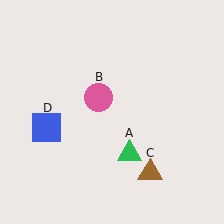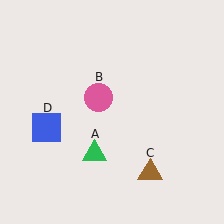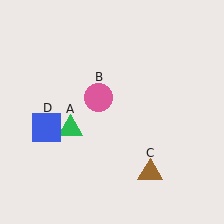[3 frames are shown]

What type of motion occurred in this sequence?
The green triangle (object A) rotated clockwise around the center of the scene.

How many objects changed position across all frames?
1 object changed position: green triangle (object A).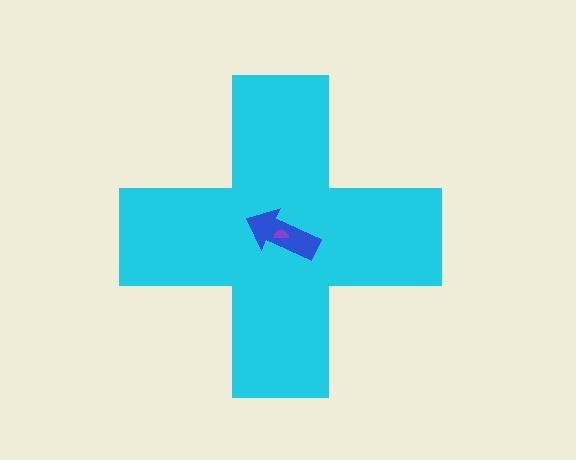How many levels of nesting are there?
3.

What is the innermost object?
The purple semicircle.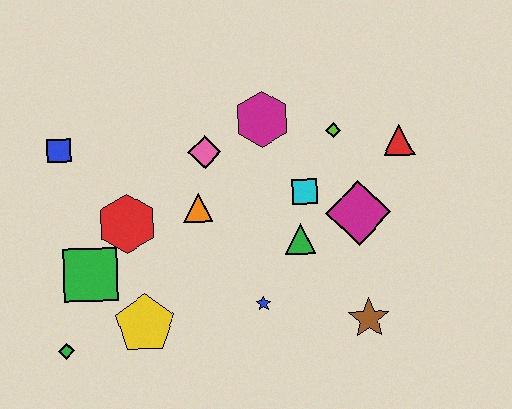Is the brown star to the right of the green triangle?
Yes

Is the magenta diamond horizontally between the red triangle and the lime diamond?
Yes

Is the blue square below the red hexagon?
No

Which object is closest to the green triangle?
The cyan square is closest to the green triangle.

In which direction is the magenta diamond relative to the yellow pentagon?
The magenta diamond is to the right of the yellow pentagon.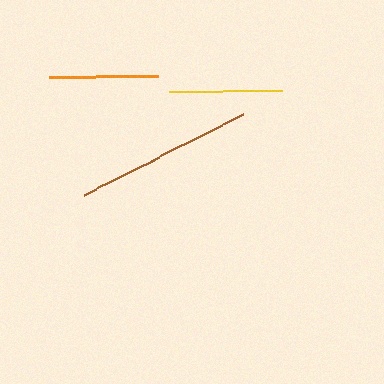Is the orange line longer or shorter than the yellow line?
The yellow line is longer than the orange line.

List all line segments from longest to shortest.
From longest to shortest: brown, yellow, orange.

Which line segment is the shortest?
The orange line is the shortest at approximately 109 pixels.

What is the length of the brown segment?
The brown segment is approximately 179 pixels long.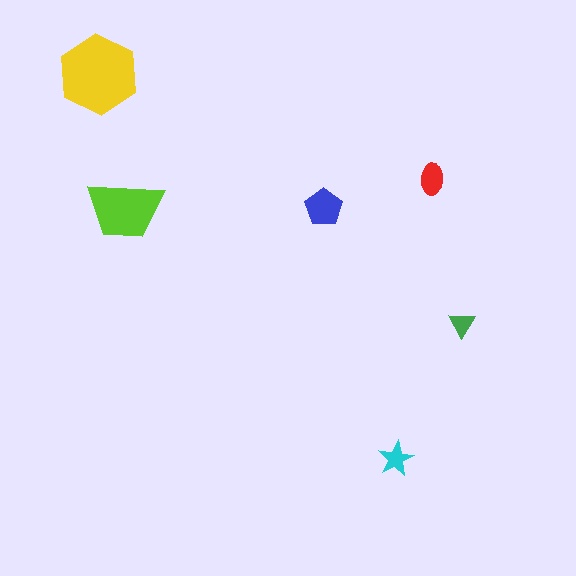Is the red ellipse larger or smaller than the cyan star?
Larger.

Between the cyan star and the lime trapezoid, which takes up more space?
The lime trapezoid.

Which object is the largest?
The yellow hexagon.